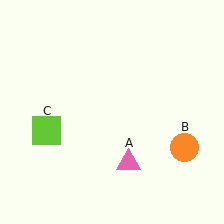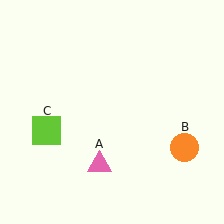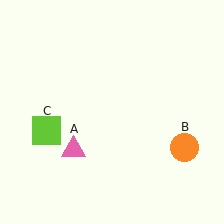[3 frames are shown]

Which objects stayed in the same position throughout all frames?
Orange circle (object B) and lime square (object C) remained stationary.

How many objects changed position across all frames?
1 object changed position: pink triangle (object A).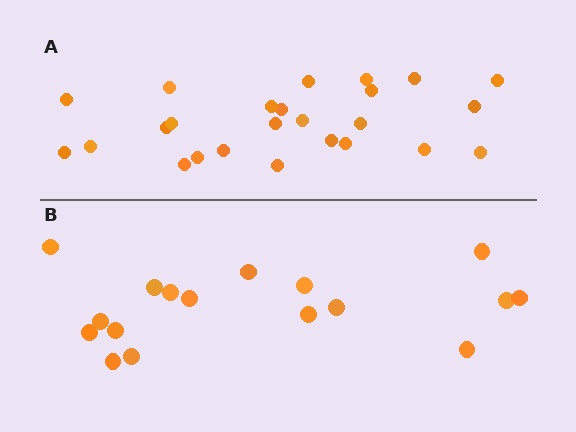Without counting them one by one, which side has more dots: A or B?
Region A (the top region) has more dots.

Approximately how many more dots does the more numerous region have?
Region A has roughly 8 or so more dots than region B.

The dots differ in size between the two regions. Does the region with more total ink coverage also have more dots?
No. Region B has more total ink coverage because its dots are larger, but region A actually contains more individual dots. Total area can be misleading — the number of items is what matters here.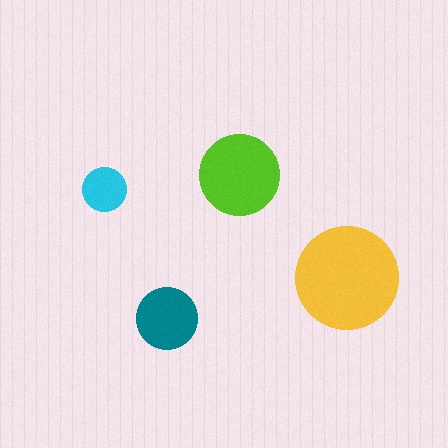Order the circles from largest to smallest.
the yellow one, the lime one, the teal one, the cyan one.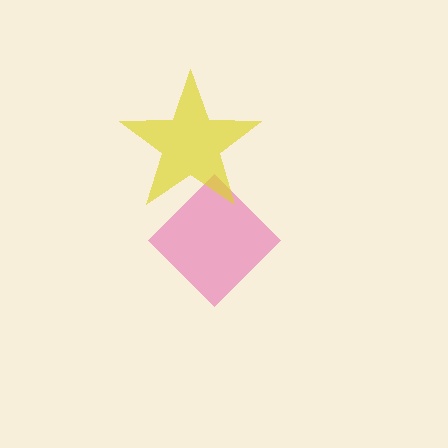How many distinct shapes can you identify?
There are 2 distinct shapes: a pink diamond, a yellow star.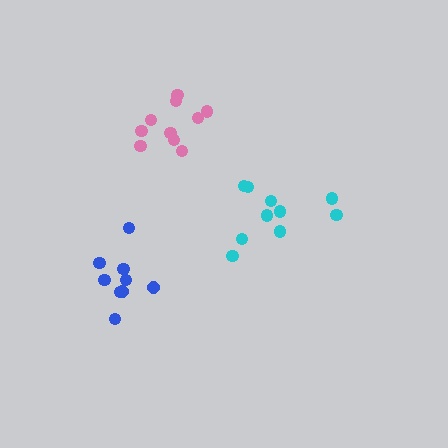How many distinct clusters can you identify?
There are 3 distinct clusters.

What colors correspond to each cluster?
The clusters are colored: blue, cyan, pink.